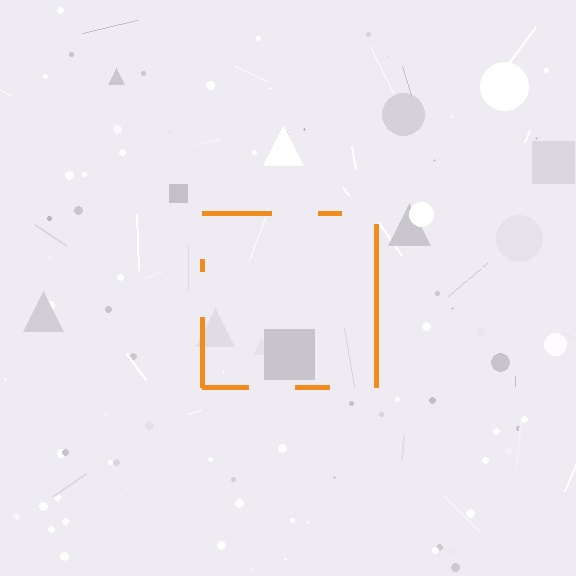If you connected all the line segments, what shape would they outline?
They would outline a square.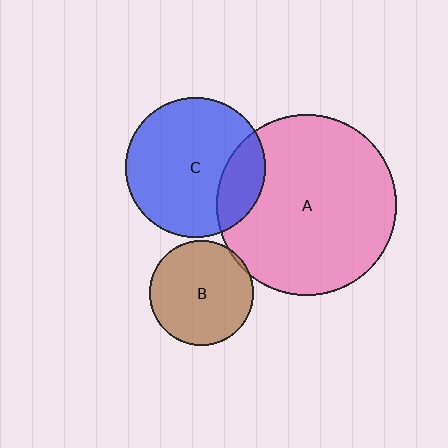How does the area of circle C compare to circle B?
Approximately 1.8 times.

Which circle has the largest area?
Circle A (pink).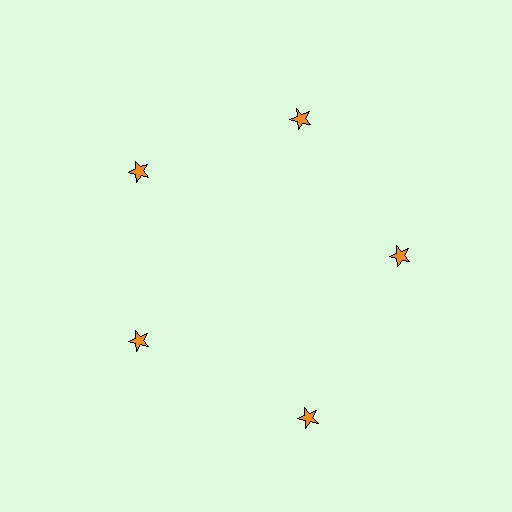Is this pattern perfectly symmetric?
No. The 5 orange stars are arranged in a ring, but one element near the 5 o'clock position is pushed outward from the center, breaking the 5-fold rotational symmetry.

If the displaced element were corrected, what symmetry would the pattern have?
It would have 5-fold rotational symmetry — the pattern would map onto itself every 72 degrees.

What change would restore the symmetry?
The symmetry would be restored by moving it inward, back onto the ring so that all 5 stars sit at equal angles and equal distance from the center.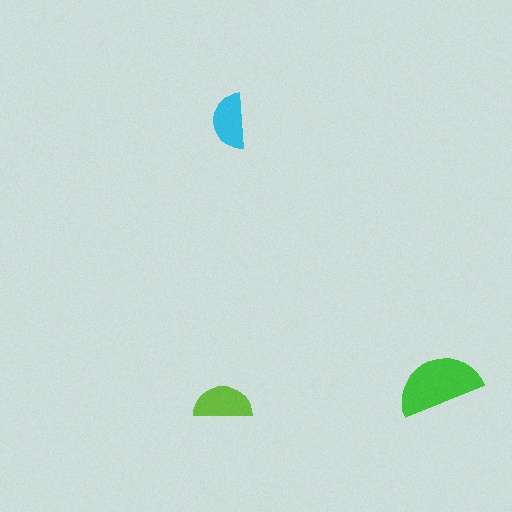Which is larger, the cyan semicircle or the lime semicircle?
The lime one.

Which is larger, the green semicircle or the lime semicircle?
The green one.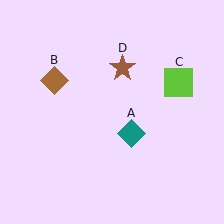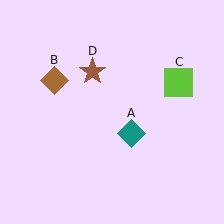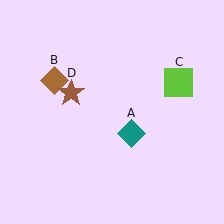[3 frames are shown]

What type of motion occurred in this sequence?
The brown star (object D) rotated counterclockwise around the center of the scene.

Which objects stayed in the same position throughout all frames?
Teal diamond (object A) and brown diamond (object B) and lime square (object C) remained stationary.